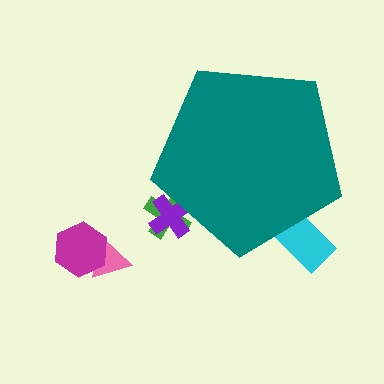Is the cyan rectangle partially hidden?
Yes, the cyan rectangle is partially hidden behind the teal pentagon.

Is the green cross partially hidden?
Yes, the green cross is partially hidden behind the teal pentagon.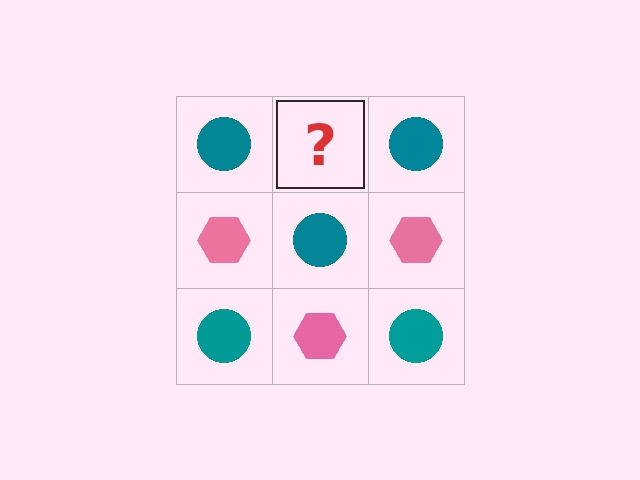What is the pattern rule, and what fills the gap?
The rule is that it alternates teal circle and pink hexagon in a checkerboard pattern. The gap should be filled with a pink hexagon.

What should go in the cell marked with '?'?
The missing cell should contain a pink hexagon.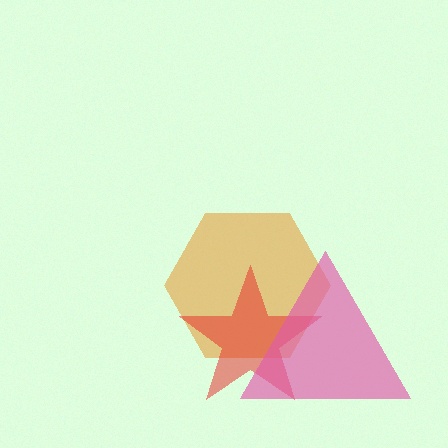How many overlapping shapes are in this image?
There are 3 overlapping shapes in the image.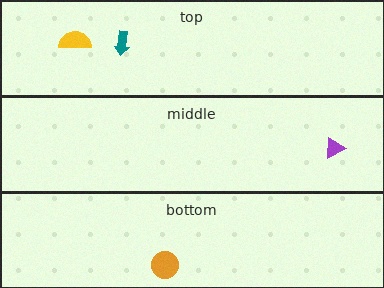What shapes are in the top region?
The yellow semicircle, the teal arrow.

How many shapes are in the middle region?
1.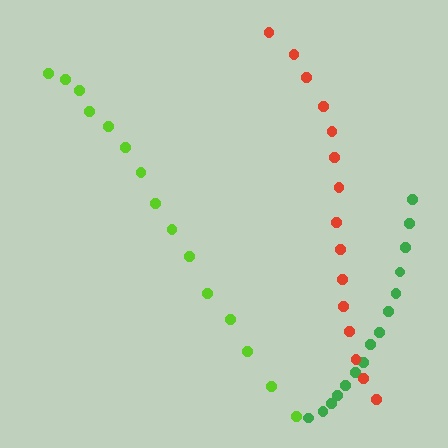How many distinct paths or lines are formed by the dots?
There are 3 distinct paths.